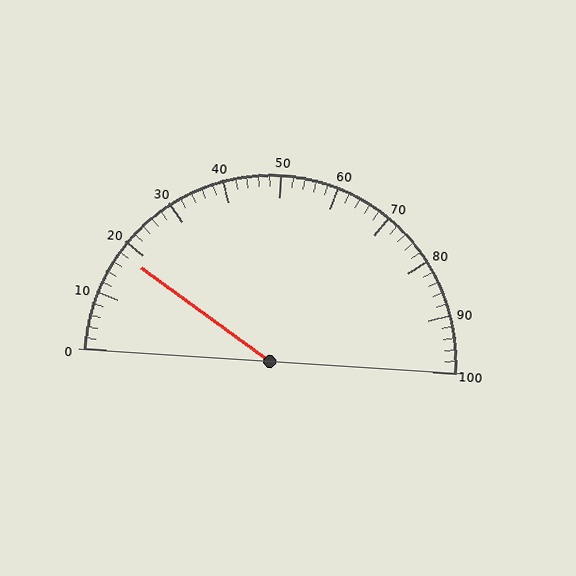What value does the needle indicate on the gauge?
The needle indicates approximately 18.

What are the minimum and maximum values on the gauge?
The gauge ranges from 0 to 100.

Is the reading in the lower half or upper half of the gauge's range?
The reading is in the lower half of the range (0 to 100).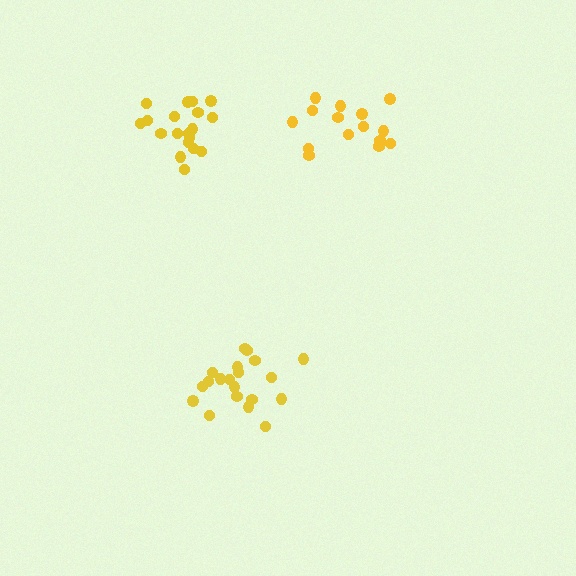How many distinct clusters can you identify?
There are 3 distinct clusters.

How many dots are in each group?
Group 1: 19 dots, Group 2: 15 dots, Group 3: 20 dots (54 total).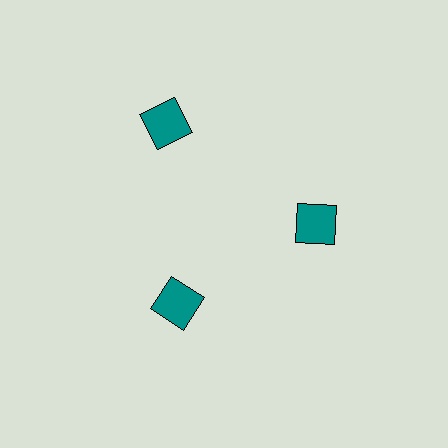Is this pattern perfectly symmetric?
No. The 3 teal squares are arranged in a ring, but one element near the 11 o'clock position is pushed outward from the center, breaking the 3-fold rotational symmetry.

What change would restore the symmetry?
The symmetry would be restored by moving it inward, back onto the ring so that all 3 squares sit at equal angles and equal distance from the center.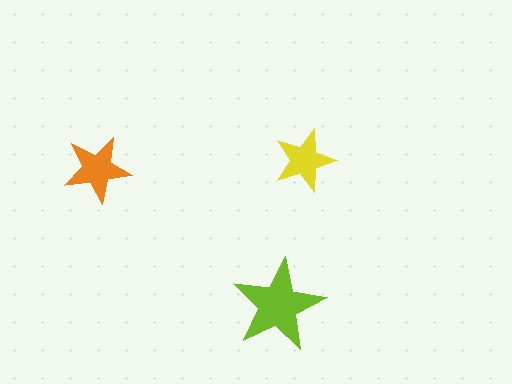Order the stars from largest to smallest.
the lime one, the orange one, the yellow one.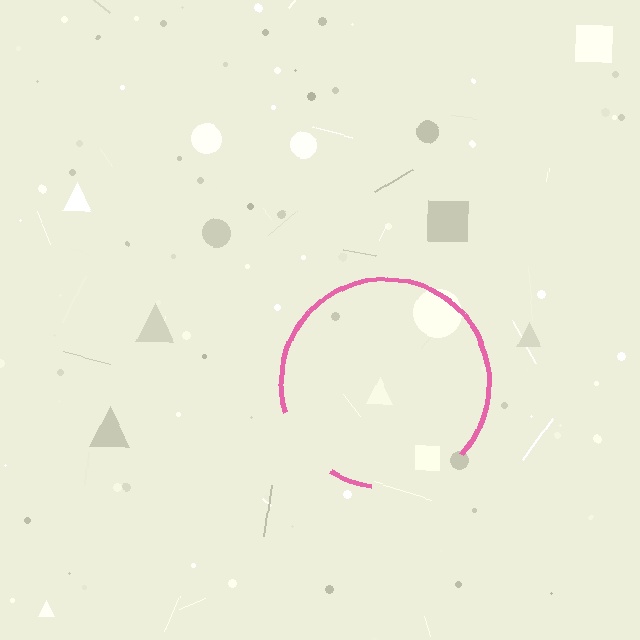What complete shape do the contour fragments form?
The contour fragments form a circle.